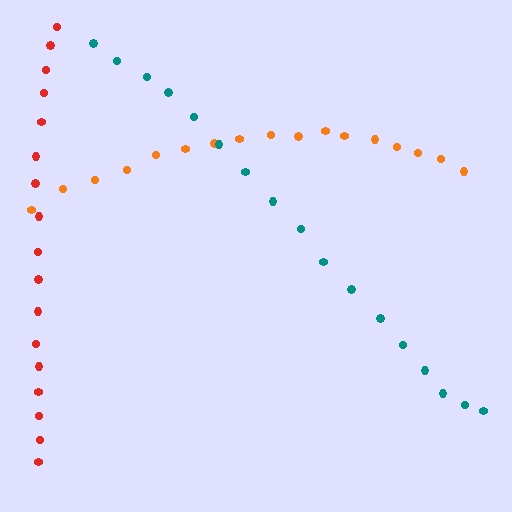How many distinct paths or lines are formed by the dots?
There are 3 distinct paths.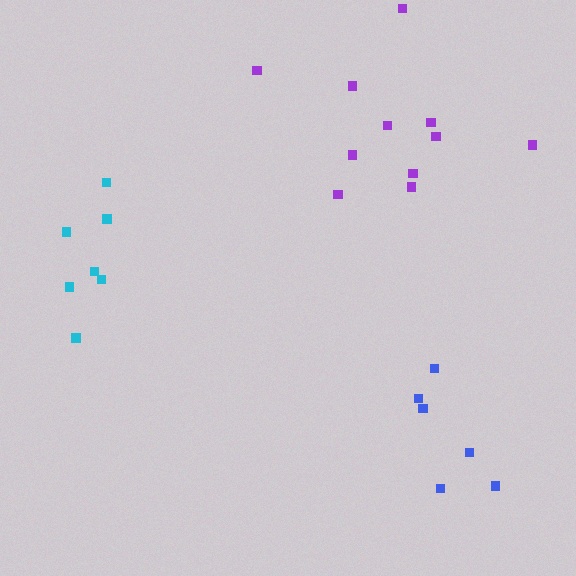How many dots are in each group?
Group 1: 6 dots, Group 2: 7 dots, Group 3: 11 dots (24 total).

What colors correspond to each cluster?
The clusters are colored: blue, cyan, purple.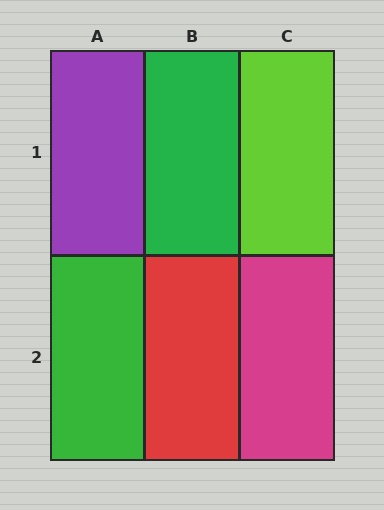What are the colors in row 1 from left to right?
Purple, green, lime.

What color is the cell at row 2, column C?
Magenta.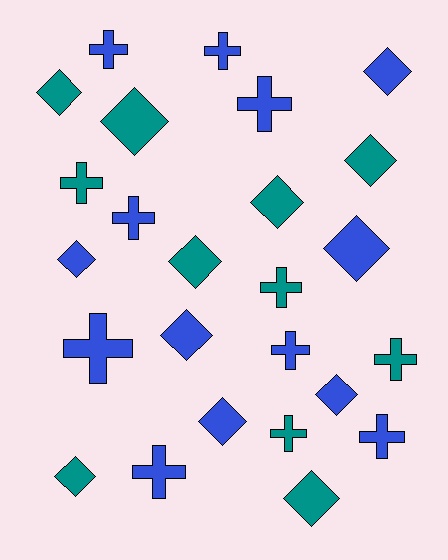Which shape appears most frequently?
Diamond, with 13 objects.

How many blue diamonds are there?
There are 6 blue diamonds.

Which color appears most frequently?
Blue, with 14 objects.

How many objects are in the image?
There are 25 objects.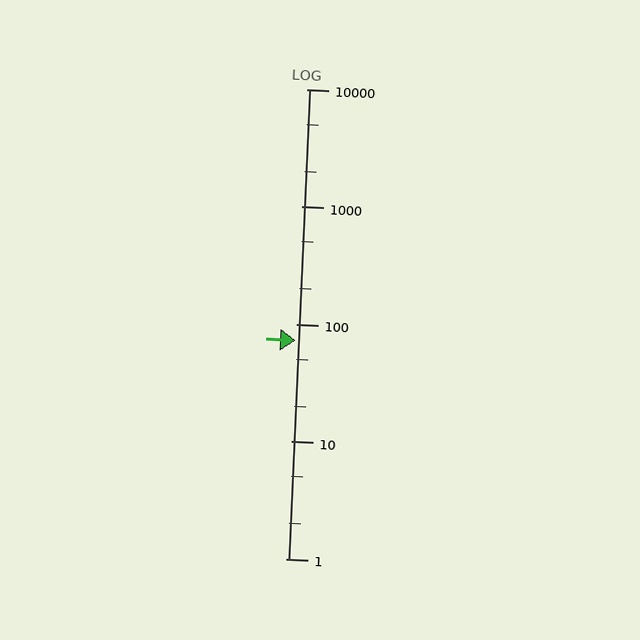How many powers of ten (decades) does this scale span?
The scale spans 4 decades, from 1 to 10000.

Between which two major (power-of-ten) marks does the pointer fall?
The pointer is between 10 and 100.